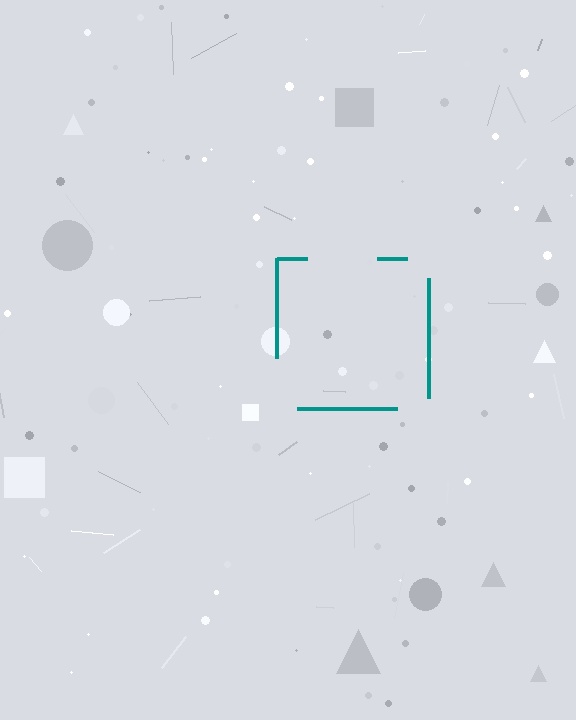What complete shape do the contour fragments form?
The contour fragments form a square.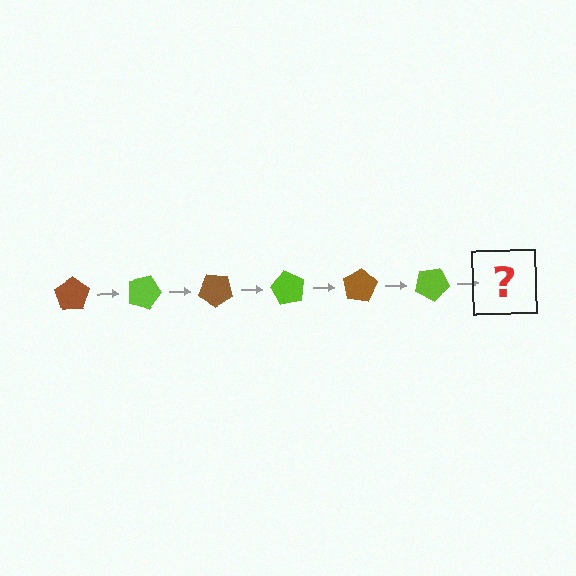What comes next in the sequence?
The next element should be a brown pentagon, rotated 120 degrees from the start.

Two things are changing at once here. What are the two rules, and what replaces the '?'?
The two rules are that it rotates 20 degrees each step and the color cycles through brown and lime. The '?' should be a brown pentagon, rotated 120 degrees from the start.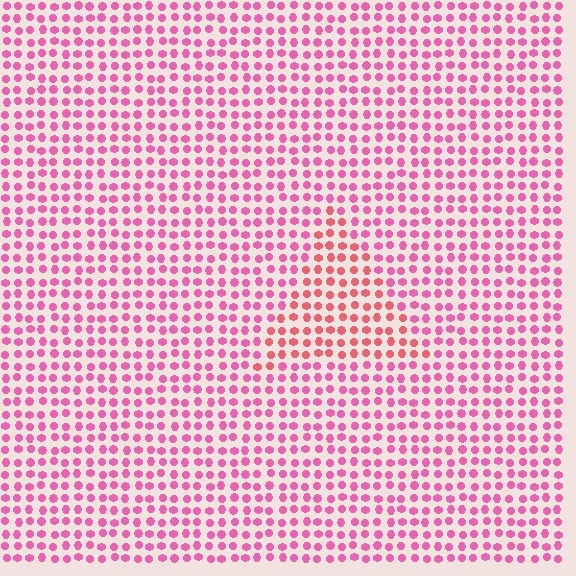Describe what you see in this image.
The image is filled with small pink elements in a uniform arrangement. A triangle-shaped region is visible where the elements are tinted to a slightly different hue, forming a subtle color boundary.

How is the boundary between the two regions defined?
The boundary is defined purely by a slight shift in hue (about 27 degrees). Spacing, size, and orientation are identical on both sides.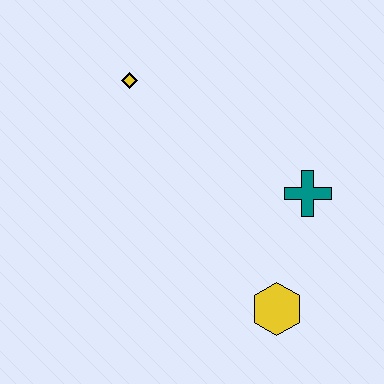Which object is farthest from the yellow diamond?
The yellow hexagon is farthest from the yellow diamond.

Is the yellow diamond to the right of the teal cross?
No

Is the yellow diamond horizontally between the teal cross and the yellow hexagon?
No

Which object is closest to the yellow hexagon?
The teal cross is closest to the yellow hexagon.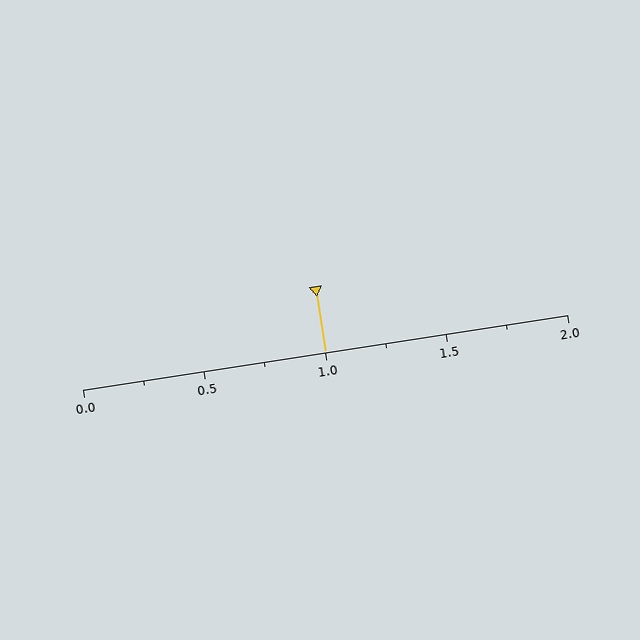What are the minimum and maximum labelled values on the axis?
The axis runs from 0.0 to 2.0.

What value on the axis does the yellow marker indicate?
The marker indicates approximately 1.